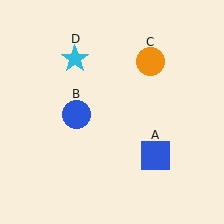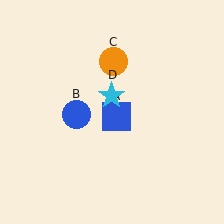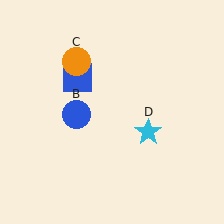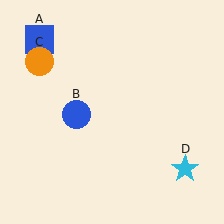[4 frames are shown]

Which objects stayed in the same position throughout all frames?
Blue circle (object B) remained stationary.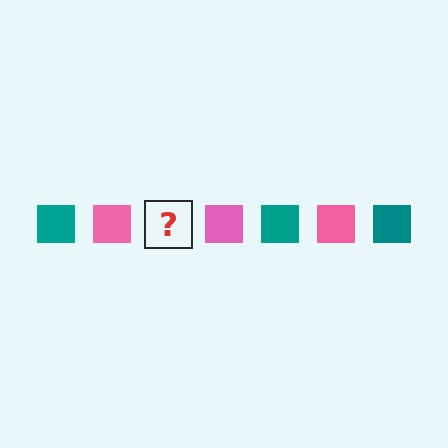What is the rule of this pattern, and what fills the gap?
The rule is that the pattern cycles through teal, pink squares. The gap should be filled with a teal square.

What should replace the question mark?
The question mark should be replaced with a teal square.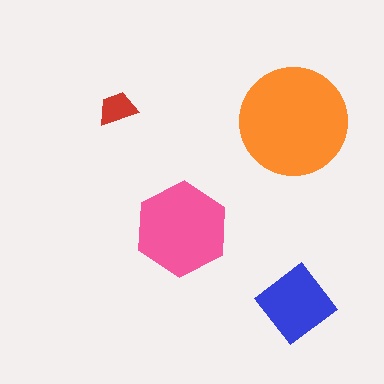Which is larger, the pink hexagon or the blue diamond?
The pink hexagon.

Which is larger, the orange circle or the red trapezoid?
The orange circle.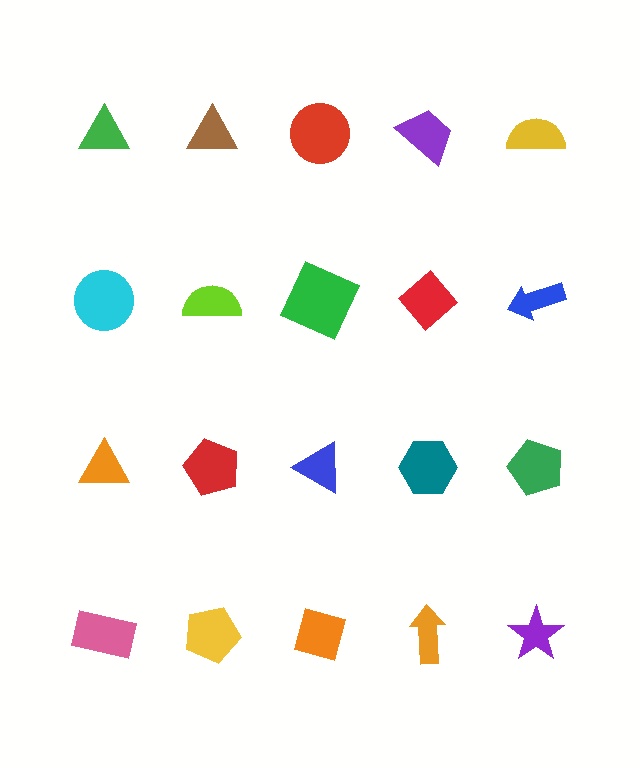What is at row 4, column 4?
An orange arrow.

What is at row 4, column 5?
A purple star.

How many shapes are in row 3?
5 shapes.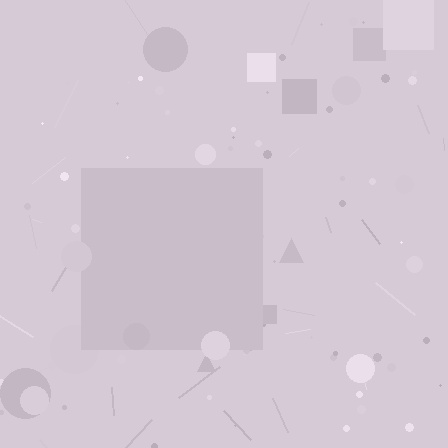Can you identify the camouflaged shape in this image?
The camouflaged shape is a square.